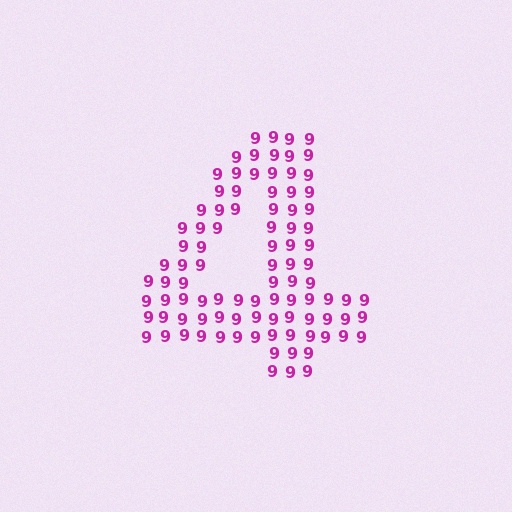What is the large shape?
The large shape is the digit 4.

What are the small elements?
The small elements are digit 9's.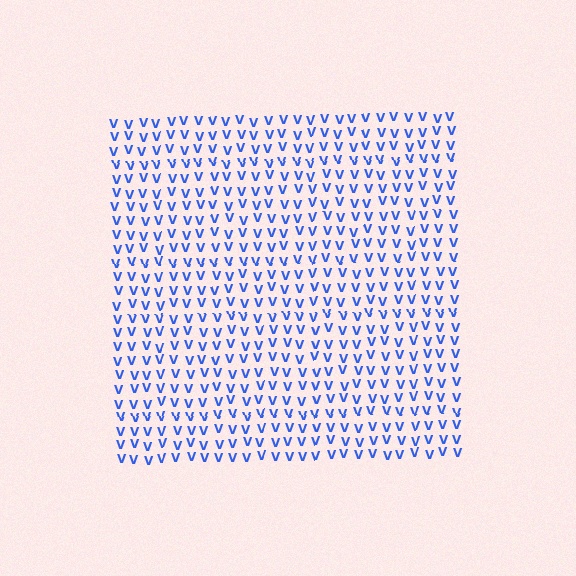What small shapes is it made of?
It is made of small letter V's.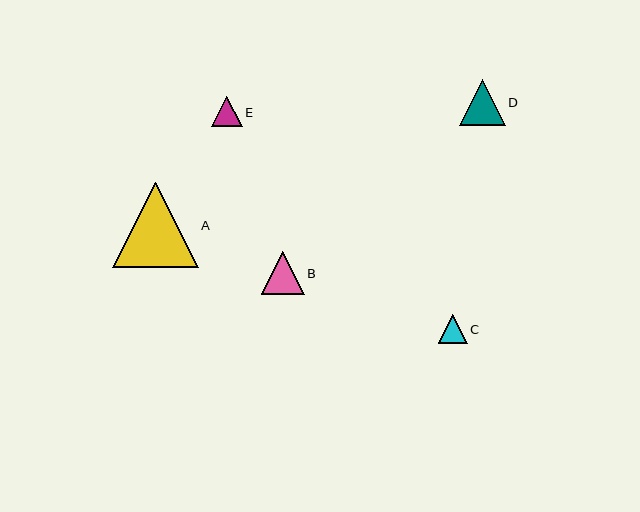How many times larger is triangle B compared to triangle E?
Triangle B is approximately 1.4 times the size of triangle E.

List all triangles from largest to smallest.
From largest to smallest: A, D, B, E, C.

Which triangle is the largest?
Triangle A is the largest with a size of approximately 85 pixels.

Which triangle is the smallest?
Triangle C is the smallest with a size of approximately 29 pixels.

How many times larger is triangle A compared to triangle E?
Triangle A is approximately 2.8 times the size of triangle E.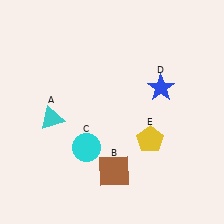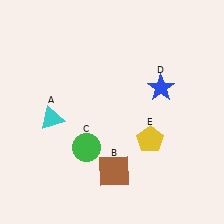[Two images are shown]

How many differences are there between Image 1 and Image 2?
There is 1 difference between the two images.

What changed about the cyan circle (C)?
In Image 1, C is cyan. In Image 2, it changed to green.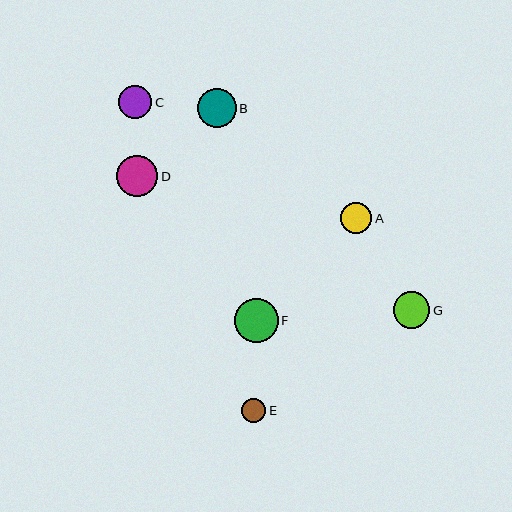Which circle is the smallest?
Circle E is the smallest with a size of approximately 24 pixels.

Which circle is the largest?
Circle F is the largest with a size of approximately 44 pixels.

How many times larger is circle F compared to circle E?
Circle F is approximately 1.8 times the size of circle E.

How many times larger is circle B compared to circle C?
Circle B is approximately 1.2 times the size of circle C.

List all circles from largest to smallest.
From largest to smallest: F, D, B, G, C, A, E.